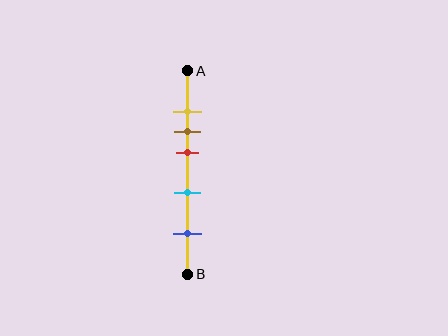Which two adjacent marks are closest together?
The yellow and brown marks are the closest adjacent pair.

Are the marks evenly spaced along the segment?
No, the marks are not evenly spaced.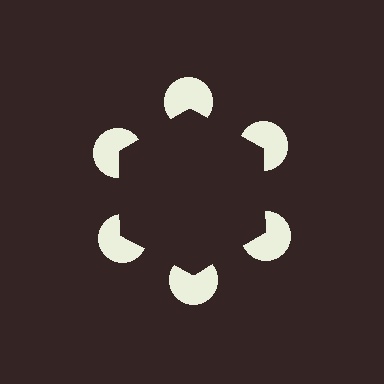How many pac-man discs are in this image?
There are 6 — one at each vertex of the illusory hexagon.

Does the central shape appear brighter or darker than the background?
It typically appears slightly darker than the background, even though no actual brightness change is drawn.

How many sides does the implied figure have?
6 sides.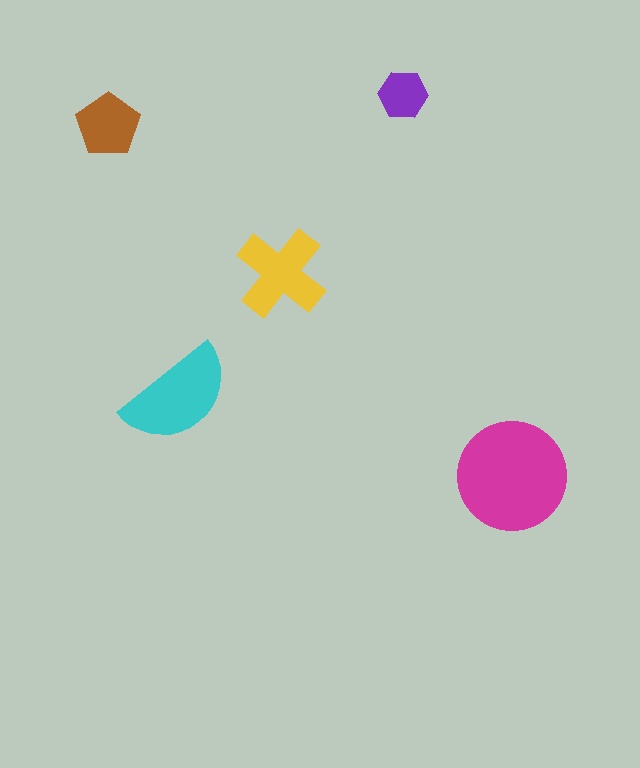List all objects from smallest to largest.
The purple hexagon, the brown pentagon, the yellow cross, the cyan semicircle, the magenta circle.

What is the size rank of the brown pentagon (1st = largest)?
4th.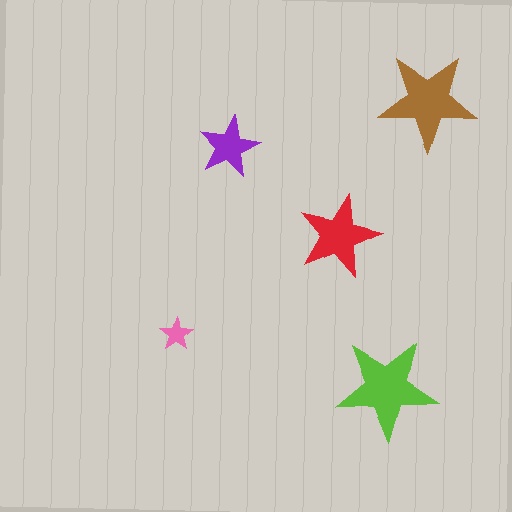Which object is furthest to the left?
The pink star is leftmost.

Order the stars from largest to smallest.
the lime one, the brown one, the red one, the purple one, the pink one.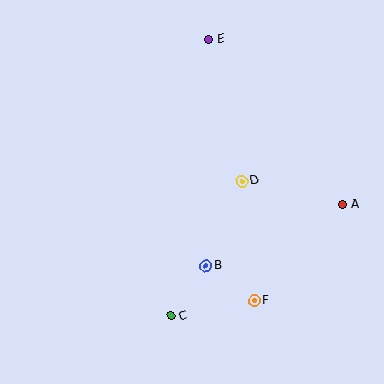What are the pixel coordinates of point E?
Point E is at (209, 39).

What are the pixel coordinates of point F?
Point F is at (254, 301).